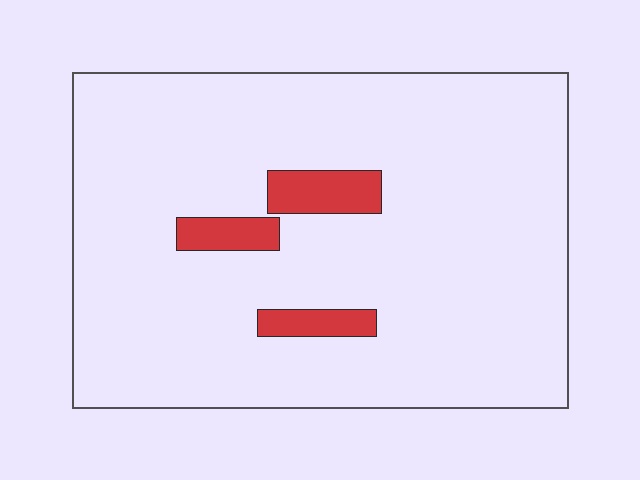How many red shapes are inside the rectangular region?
3.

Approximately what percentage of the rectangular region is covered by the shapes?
Approximately 5%.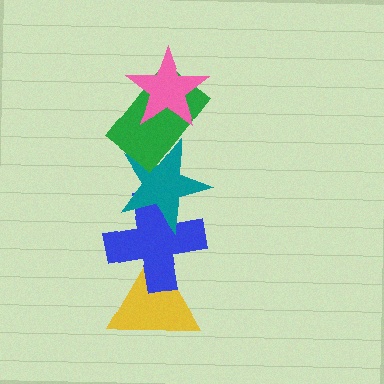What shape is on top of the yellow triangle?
The blue cross is on top of the yellow triangle.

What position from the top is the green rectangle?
The green rectangle is 2nd from the top.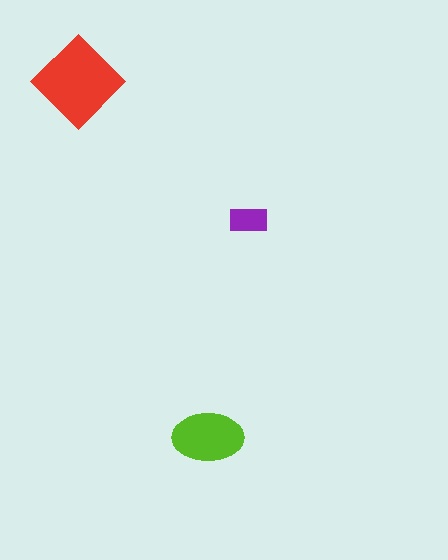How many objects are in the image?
There are 3 objects in the image.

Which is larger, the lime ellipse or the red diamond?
The red diamond.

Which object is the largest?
The red diamond.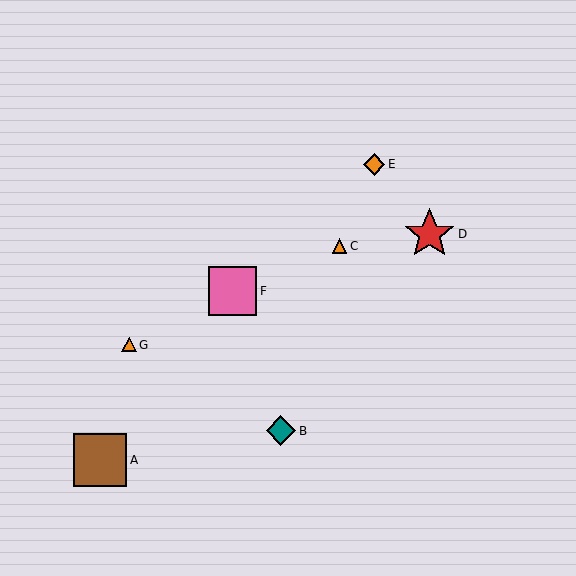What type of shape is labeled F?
Shape F is a pink square.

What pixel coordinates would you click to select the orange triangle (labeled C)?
Click at (340, 246) to select the orange triangle C.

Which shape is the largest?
The brown square (labeled A) is the largest.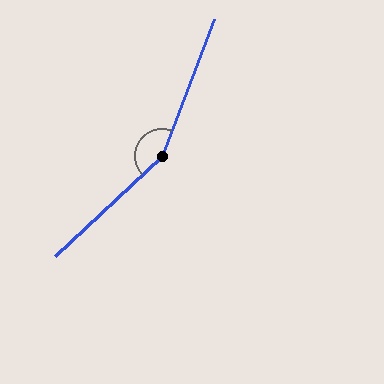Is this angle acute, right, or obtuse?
It is obtuse.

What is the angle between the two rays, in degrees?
Approximately 154 degrees.